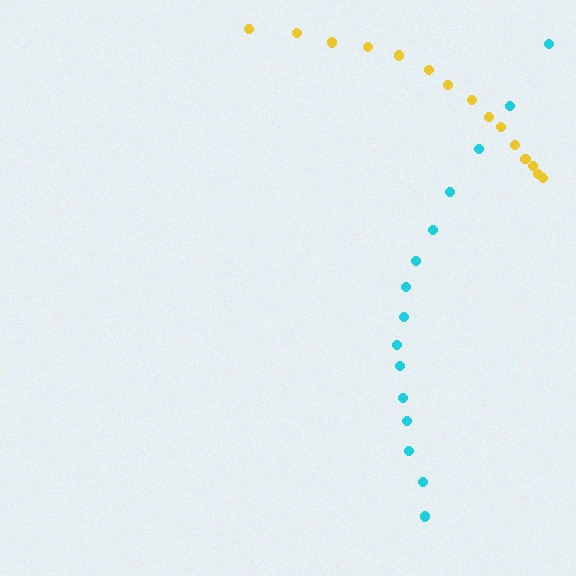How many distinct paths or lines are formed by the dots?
There are 2 distinct paths.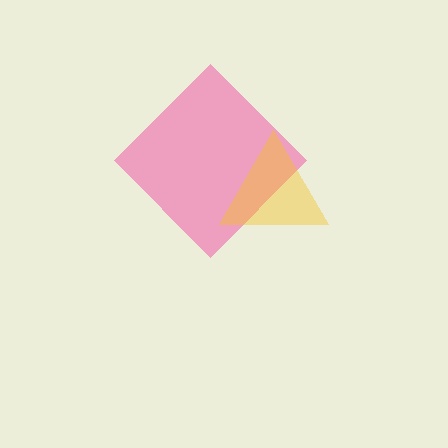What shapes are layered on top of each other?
The layered shapes are: a pink diamond, a yellow triangle.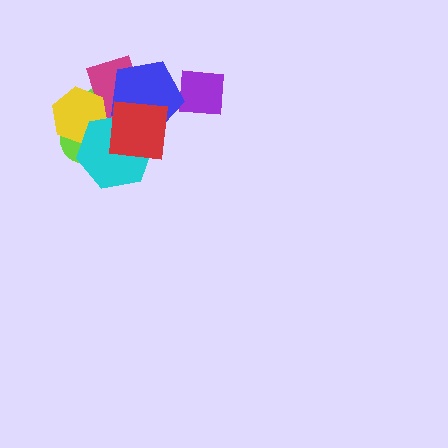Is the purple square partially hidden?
Yes, it is partially covered by another shape.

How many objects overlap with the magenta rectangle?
5 objects overlap with the magenta rectangle.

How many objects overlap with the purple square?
1 object overlaps with the purple square.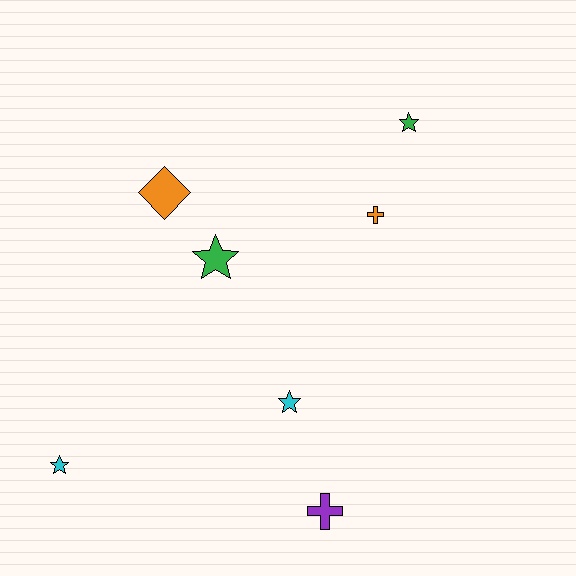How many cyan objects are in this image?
There are 2 cyan objects.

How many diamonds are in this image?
There is 1 diamond.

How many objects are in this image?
There are 7 objects.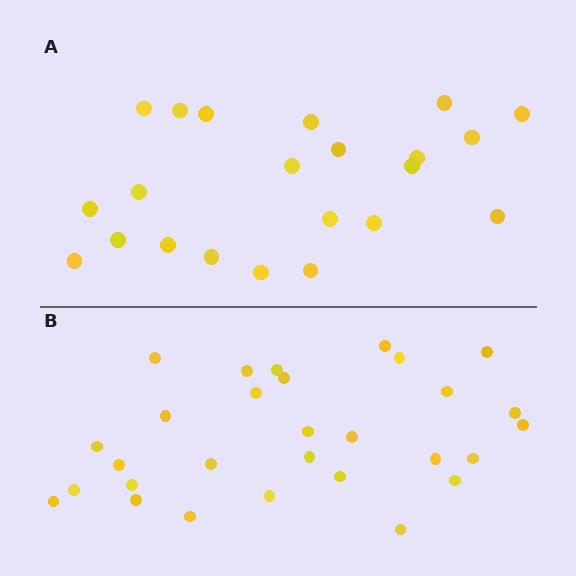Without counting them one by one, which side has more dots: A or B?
Region B (the bottom region) has more dots.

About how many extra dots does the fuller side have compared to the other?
Region B has roughly 8 or so more dots than region A.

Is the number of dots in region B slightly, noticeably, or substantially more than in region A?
Region B has noticeably more, but not dramatically so. The ratio is roughly 1.3 to 1.